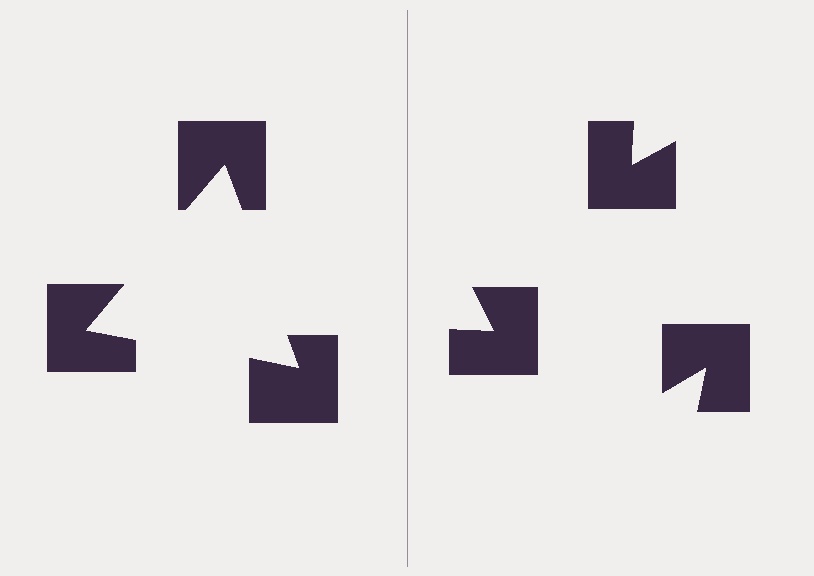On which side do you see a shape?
An illusory triangle appears on the left side. On the right side the wedge cuts are rotated, so no coherent shape forms.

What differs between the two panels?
The notched squares are positioned identically on both sides; only the wedge orientations differ. On the left they align to a triangle; on the right they are misaligned.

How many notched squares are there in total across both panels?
6 — 3 on each side.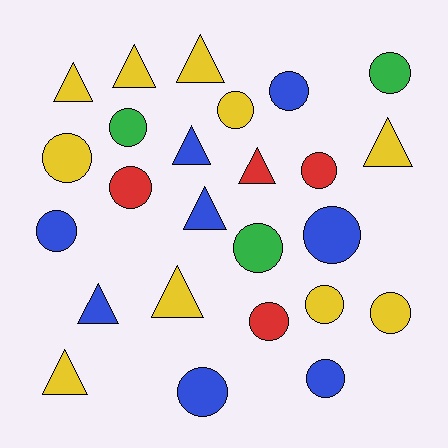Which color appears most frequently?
Yellow, with 10 objects.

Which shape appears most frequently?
Circle, with 15 objects.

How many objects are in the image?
There are 25 objects.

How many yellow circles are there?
There are 4 yellow circles.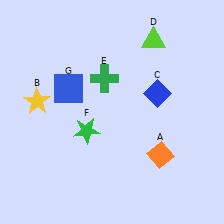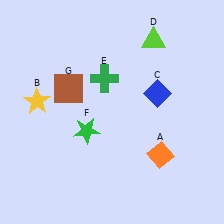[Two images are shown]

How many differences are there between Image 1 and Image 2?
There is 1 difference between the two images.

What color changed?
The square (G) changed from blue in Image 1 to brown in Image 2.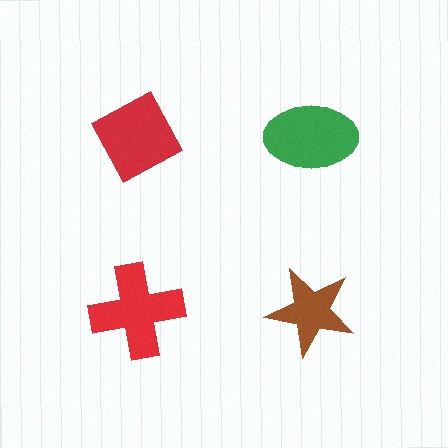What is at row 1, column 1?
A red diamond.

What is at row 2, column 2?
A brown star.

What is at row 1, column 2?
A green ellipse.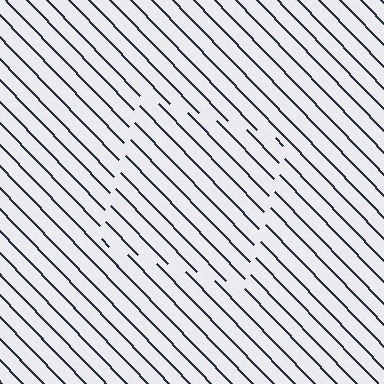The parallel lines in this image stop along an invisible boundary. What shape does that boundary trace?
An illusory square. The interior of the shape contains the same grating, shifted by half a period — the contour is defined by the phase discontinuity where line-ends from the inner and outer gratings abut.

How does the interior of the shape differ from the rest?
The interior of the shape contains the same grating, shifted by half a period — the contour is defined by the phase discontinuity where line-ends from the inner and outer gratings abut.